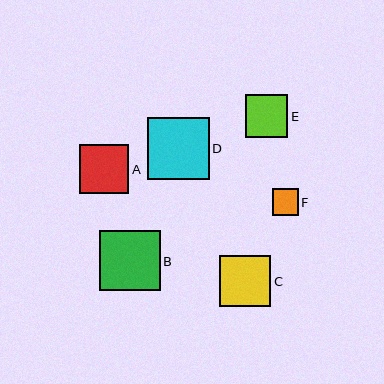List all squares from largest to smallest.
From largest to smallest: D, B, C, A, E, F.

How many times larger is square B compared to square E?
Square B is approximately 1.4 times the size of square E.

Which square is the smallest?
Square F is the smallest with a size of approximately 26 pixels.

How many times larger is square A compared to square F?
Square A is approximately 1.9 times the size of square F.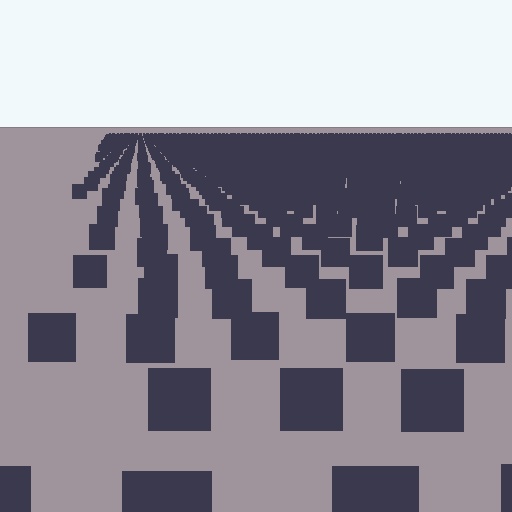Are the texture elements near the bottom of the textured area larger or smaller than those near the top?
Larger. Near the bottom, elements are closer to the viewer and appear at a bigger on-screen size.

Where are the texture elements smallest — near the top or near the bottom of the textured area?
Near the top.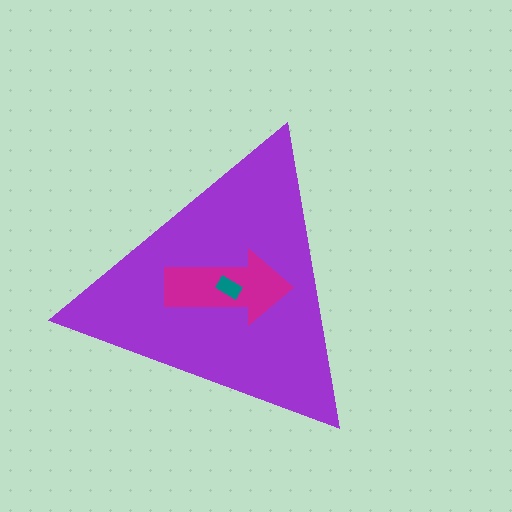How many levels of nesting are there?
3.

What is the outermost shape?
The purple triangle.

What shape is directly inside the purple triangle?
The magenta arrow.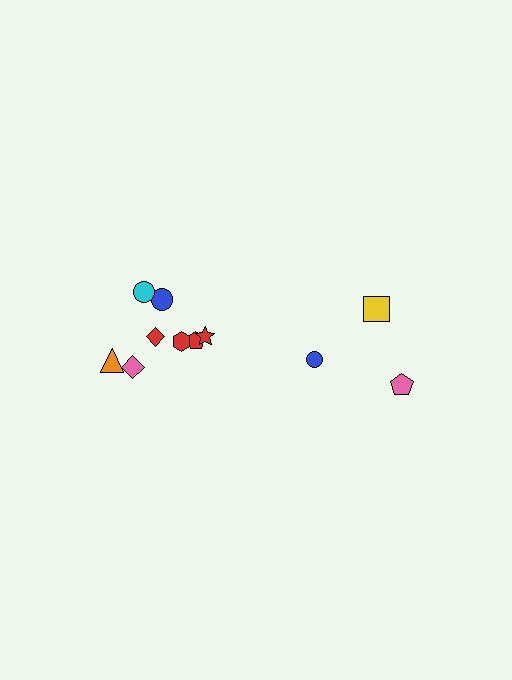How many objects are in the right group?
There are 3 objects.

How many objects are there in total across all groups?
There are 11 objects.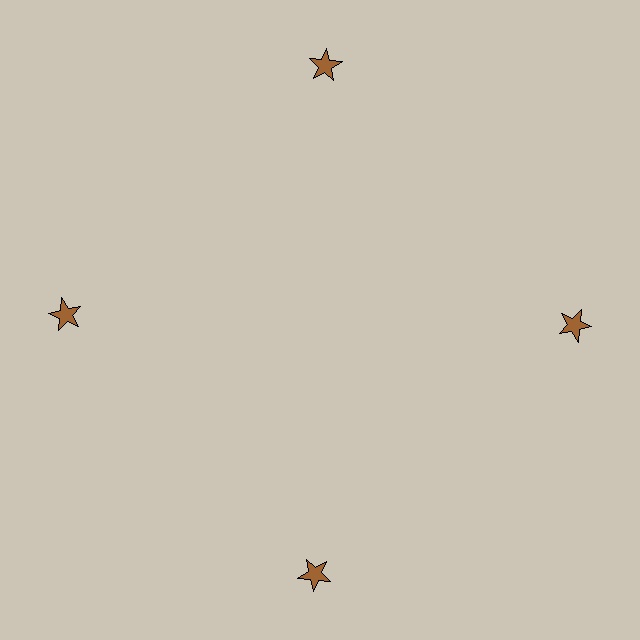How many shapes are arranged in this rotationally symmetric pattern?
There are 4 shapes, arranged in 4 groups of 1.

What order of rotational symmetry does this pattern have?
This pattern has 4-fold rotational symmetry.